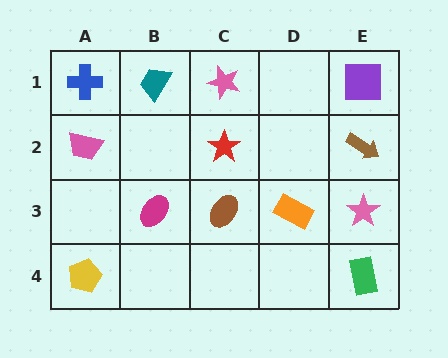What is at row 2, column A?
A pink trapezoid.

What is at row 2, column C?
A red star.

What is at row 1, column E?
A purple square.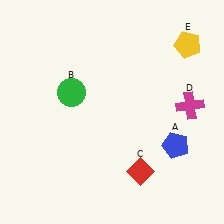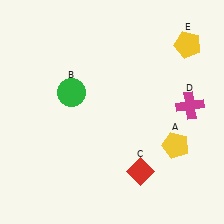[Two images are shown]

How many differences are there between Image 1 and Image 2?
There is 1 difference between the two images.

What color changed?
The pentagon (A) changed from blue in Image 1 to yellow in Image 2.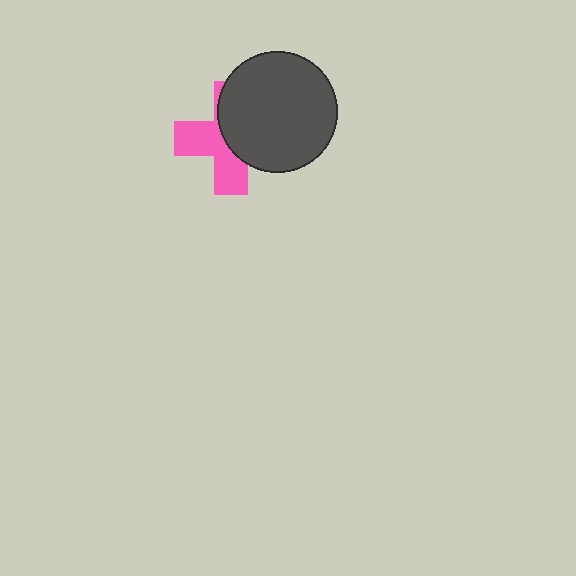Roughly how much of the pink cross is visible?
About half of it is visible (roughly 49%).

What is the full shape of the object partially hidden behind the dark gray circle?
The partially hidden object is a pink cross.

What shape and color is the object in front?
The object in front is a dark gray circle.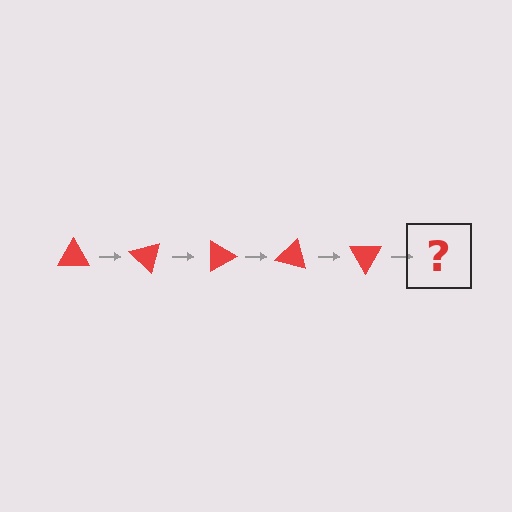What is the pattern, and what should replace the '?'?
The pattern is that the triangle rotates 45 degrees each step. The '?' should be a red triangle rotated 225 degrees.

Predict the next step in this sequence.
The next step is a red triangle rotated 225 degrees.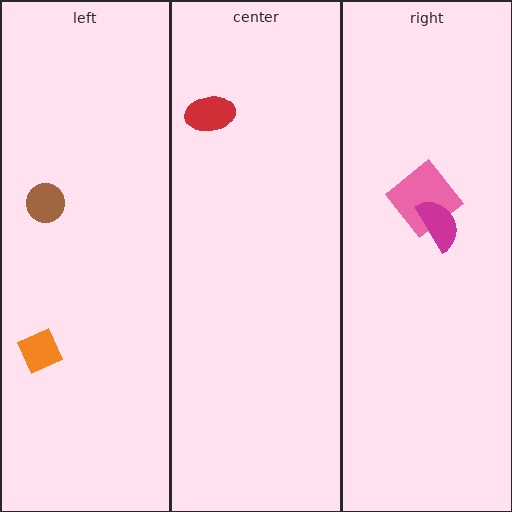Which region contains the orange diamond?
The left region.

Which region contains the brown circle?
The left region.